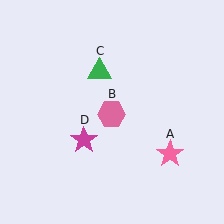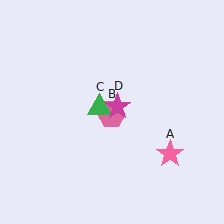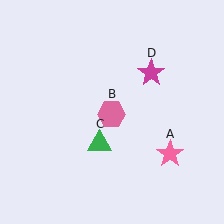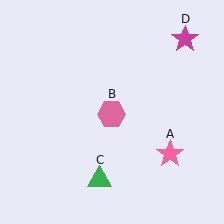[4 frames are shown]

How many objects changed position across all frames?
2 objects changed position: green triangle (object C), magenta star (object D).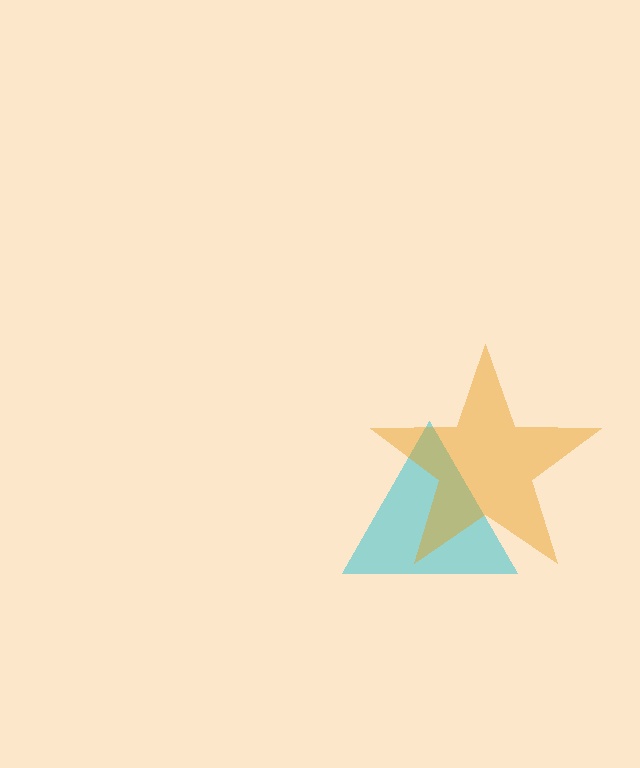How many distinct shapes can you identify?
There are 2 distinct shapes: a cyan triangle, an orange star.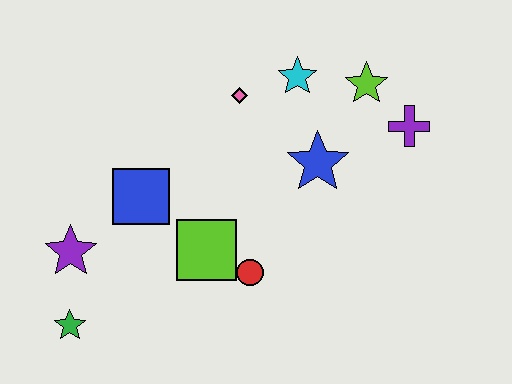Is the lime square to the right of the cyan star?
No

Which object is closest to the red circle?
The lime square is closest to the red circle.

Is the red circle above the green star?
Yes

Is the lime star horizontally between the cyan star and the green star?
No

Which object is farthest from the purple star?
The purple cross is farthest from the purple star.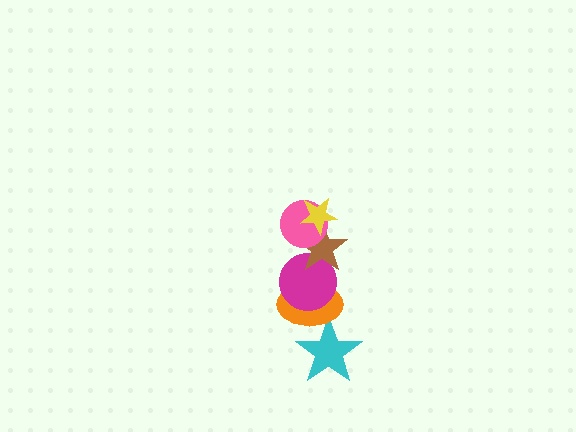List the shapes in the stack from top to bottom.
From top to bottom: the yellow star, the pink circle, the brown star, the magenta circle, the orange ellipse, the cyan star.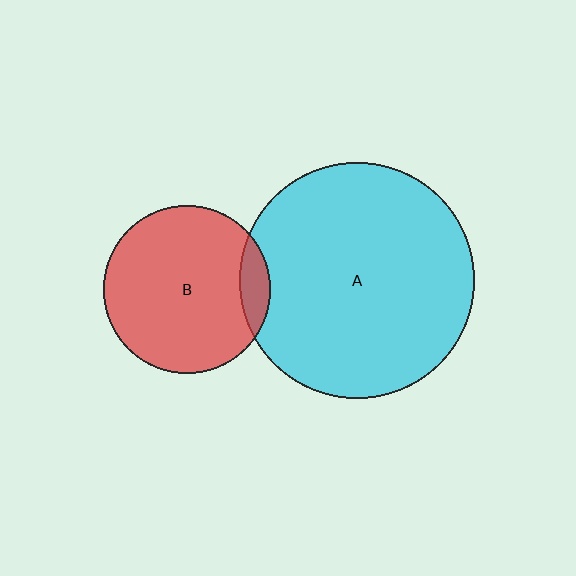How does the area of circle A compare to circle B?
Approximately 2.0 times.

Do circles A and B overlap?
Yes.